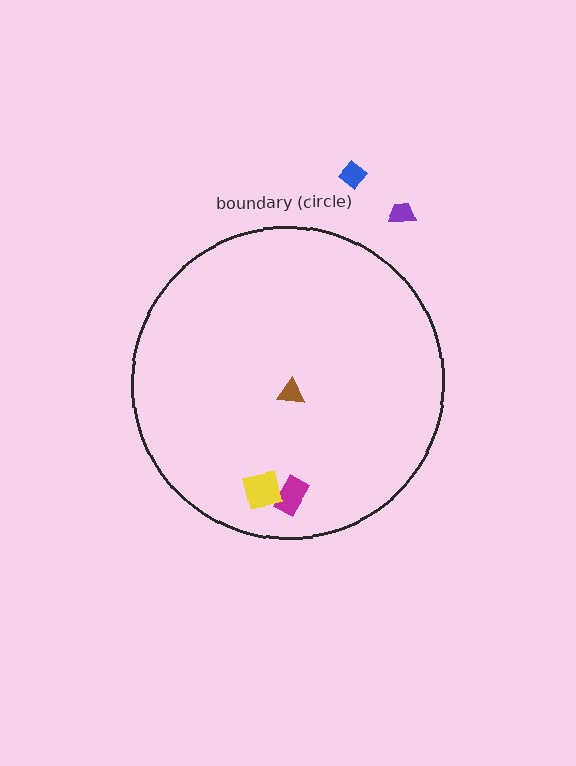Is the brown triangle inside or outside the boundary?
Inside.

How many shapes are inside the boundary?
3 inside, 2 outside.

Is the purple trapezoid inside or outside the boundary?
Outside.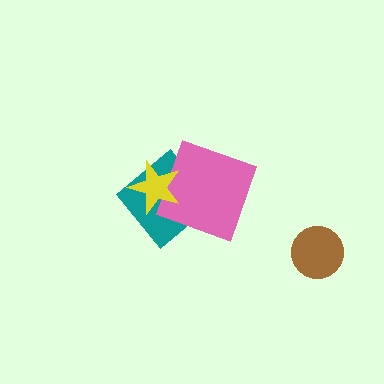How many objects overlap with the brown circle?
0 objects overlap with the brown circle.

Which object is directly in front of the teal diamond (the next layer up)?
The pink square is directly in front of the teal diamond.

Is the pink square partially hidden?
Yes, it is partially covered by another shape.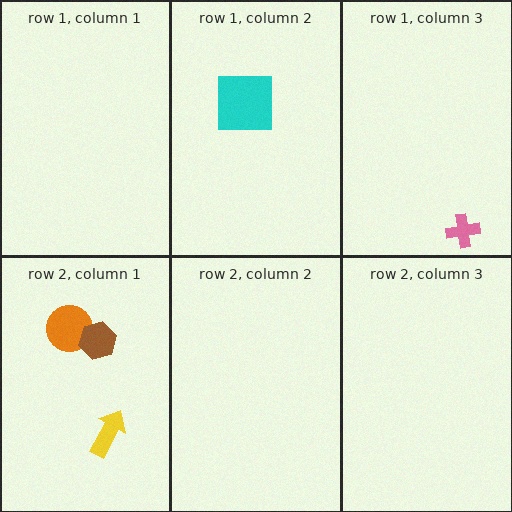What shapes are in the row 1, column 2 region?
The cyan square.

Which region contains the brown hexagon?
The row 2, column 1 region.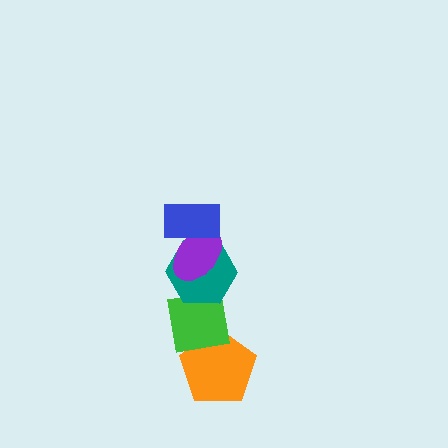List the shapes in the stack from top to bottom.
From top to bottom: the blue rectangle, the purple ellipse, the teal hexagon, the green square, the orange pentagon.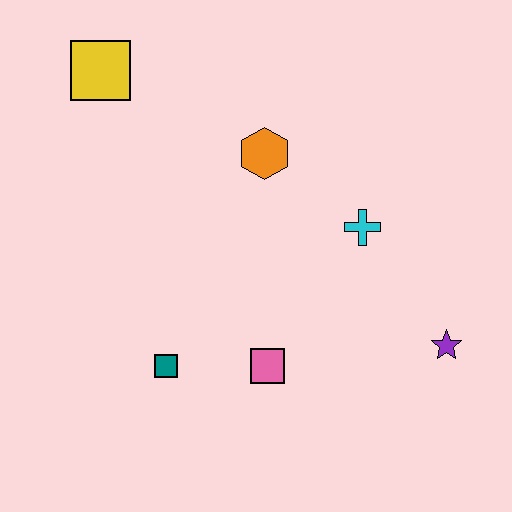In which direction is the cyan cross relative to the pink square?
The cyan cross is above the pink square.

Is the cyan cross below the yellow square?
Yes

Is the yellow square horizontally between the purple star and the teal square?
No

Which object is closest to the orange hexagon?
The cyan cross is closest to the orange hexagon.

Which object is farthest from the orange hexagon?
The purple star is farthest from the orange hexagon.